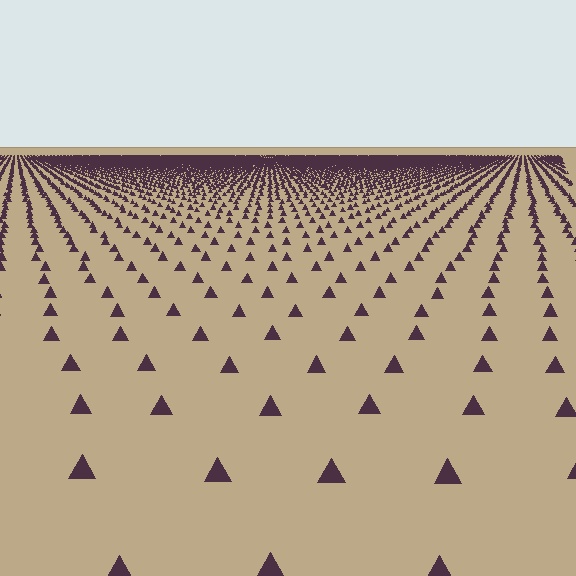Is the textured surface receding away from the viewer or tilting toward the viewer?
The surface is receding away from the viewer. Texture elements get smaller and denser toward the top.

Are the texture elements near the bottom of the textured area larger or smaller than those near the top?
Larger. Near the bottom, elements are closer to the viewer and appear at a bigger on-screen size.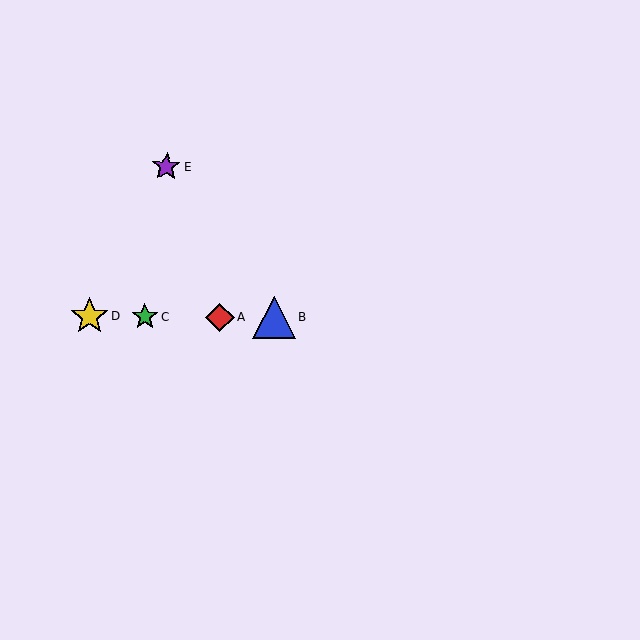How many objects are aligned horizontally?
4 objects (A, B, C, D) are aligned horizontally.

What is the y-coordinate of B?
Object B is at y≈317.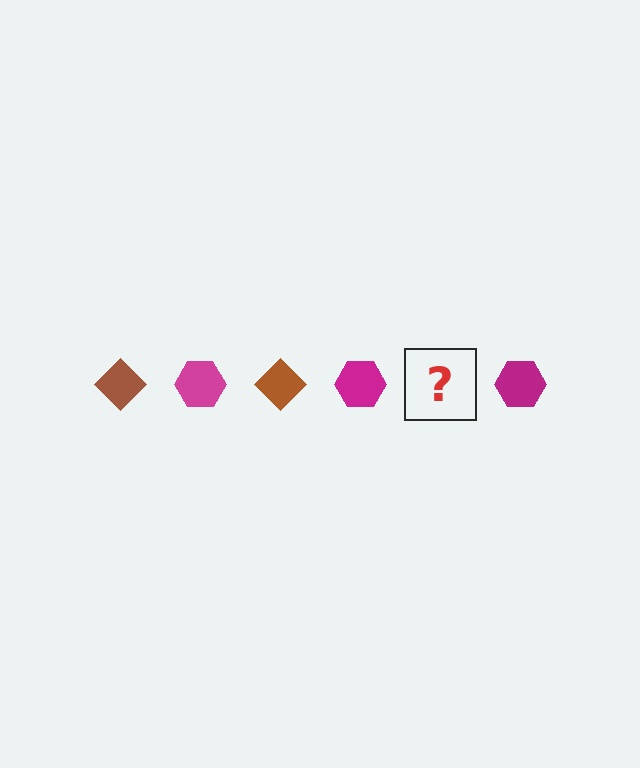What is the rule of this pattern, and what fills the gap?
The rule is that the pattern alternates between brown diamond and magenta hexagon. The gap should be filled with a brown diamond.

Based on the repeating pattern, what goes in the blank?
The blank should be a brown diamond.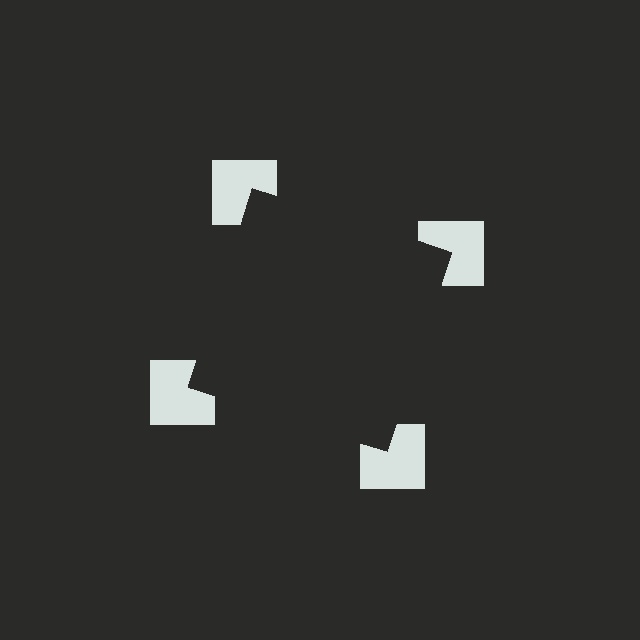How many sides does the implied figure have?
4 sides.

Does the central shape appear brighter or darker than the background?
It typically appears slightly darker than the background, even though no actual brightness change is drawn.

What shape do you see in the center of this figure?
An illusory square — its edges are inferred from the aligned wedge cuts in the notched squares, not physically drawn.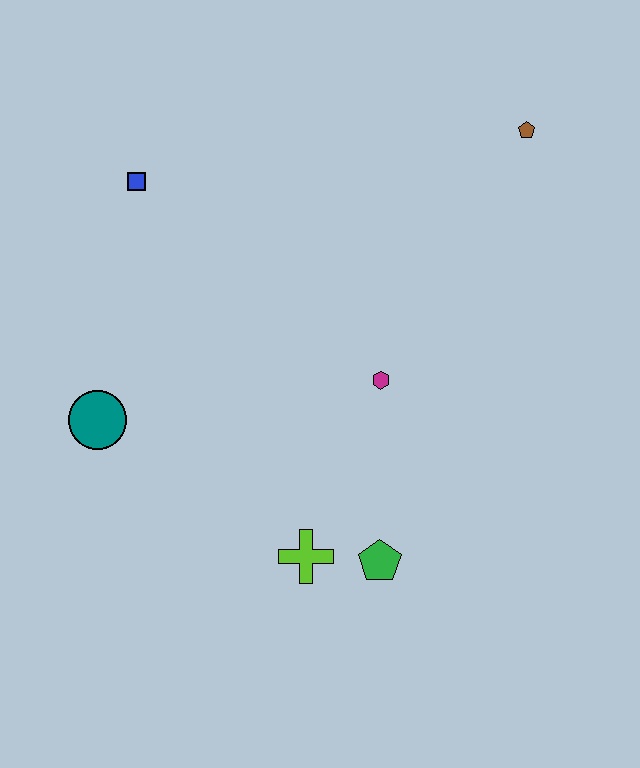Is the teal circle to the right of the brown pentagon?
No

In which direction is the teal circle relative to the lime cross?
The teal circle is to the left of the lime cross.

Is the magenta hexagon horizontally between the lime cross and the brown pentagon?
Yes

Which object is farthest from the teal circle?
The brown pentagon is farthest from the teal circle.